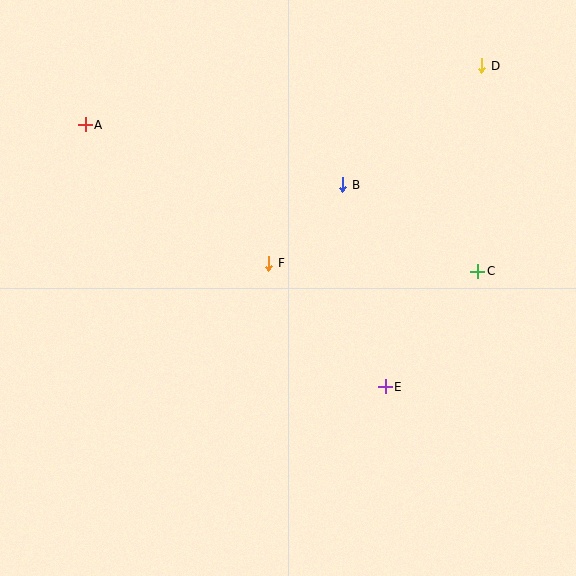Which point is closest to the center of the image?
Point F at (269, 263) is closest to the center.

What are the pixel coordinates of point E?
Point E is at (385, 387).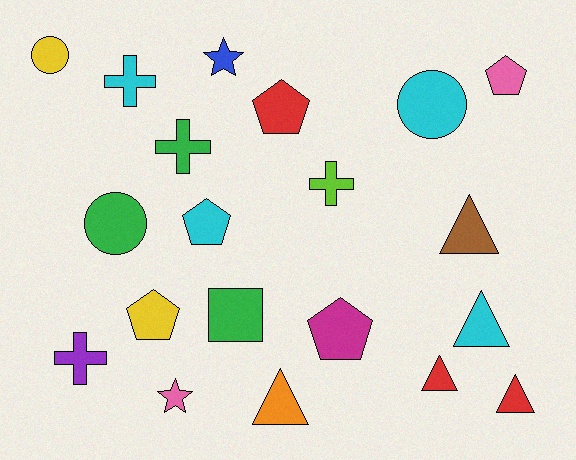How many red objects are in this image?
There are 3 red objects.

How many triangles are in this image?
There are 5 triangles.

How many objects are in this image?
There are 20 objects.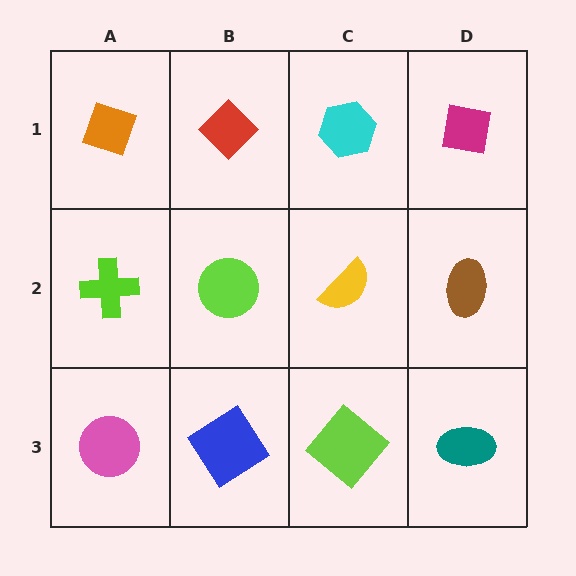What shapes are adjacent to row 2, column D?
A magenta square (row 1, column D), a teal ellipse (row 3, column D), a yellow semicircle (row 2, column C).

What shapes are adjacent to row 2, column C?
A cyan hexagon (row 1, column C), a lime diamond (row 3, column C), a lime circle (row 2, column B), a brown ellipse (row 2, column D).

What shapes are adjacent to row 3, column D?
A brown ellipse (row 2, column D), a lime diamond (row 3, column C).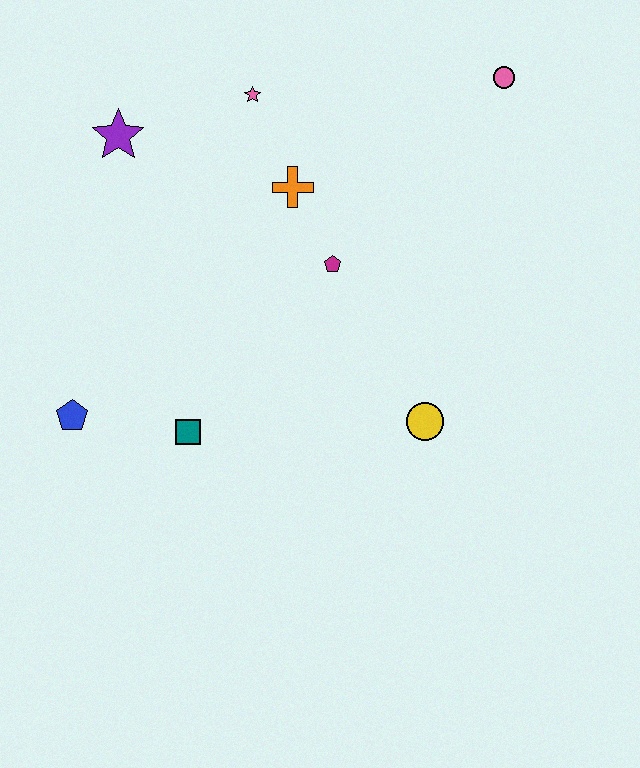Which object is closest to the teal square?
The blue pentagon is closest to the teal square.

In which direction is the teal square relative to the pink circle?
The teal square is below the pink circle.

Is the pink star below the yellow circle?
No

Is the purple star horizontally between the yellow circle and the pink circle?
No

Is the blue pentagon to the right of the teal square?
No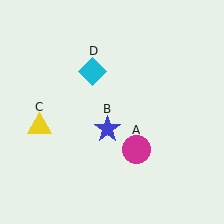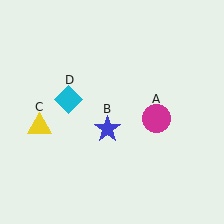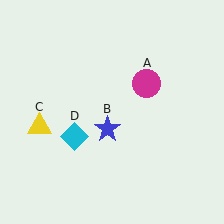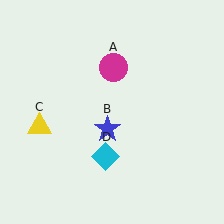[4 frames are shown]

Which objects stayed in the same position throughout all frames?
Blue star (object B) and yellow triangle (object C) remained stationary.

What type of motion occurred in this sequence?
The magenta circle (object A), cyan diamond (object D) rotated counterclockwise around the center of the scene.